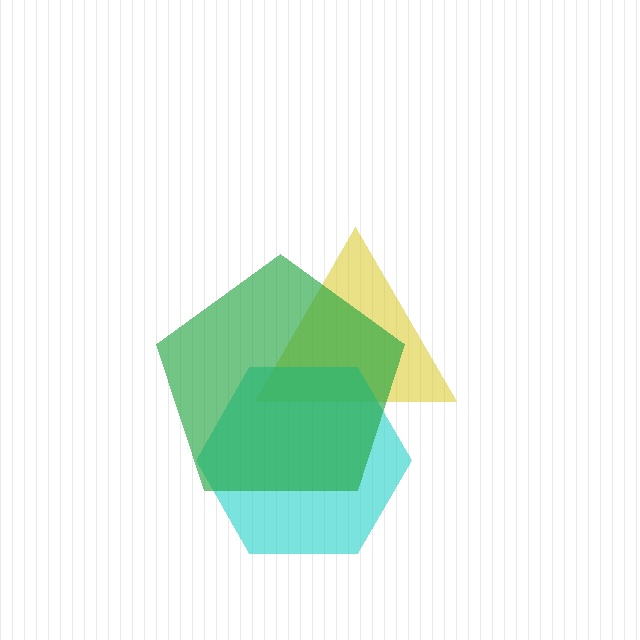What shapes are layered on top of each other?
The layered shapes are: a yellow triangle, a cyan hexagon, a green pentagon.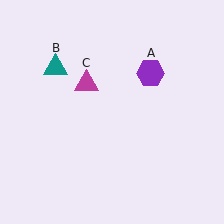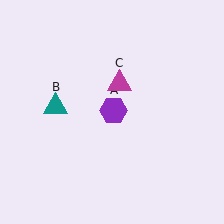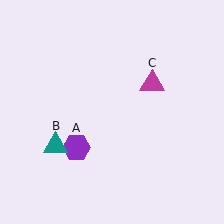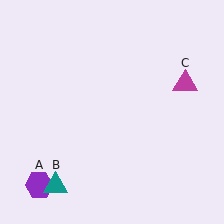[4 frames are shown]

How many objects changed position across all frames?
3 objects changed position: purple hexagon (object A), teal triangle (object B), magenta triangle (object C).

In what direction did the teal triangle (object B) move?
The teal triangle (object B) moved down.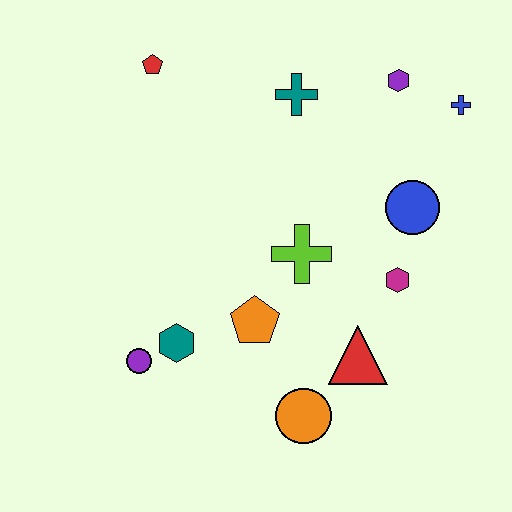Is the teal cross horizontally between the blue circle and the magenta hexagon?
No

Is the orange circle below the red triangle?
Yes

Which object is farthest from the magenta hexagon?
The red pentagon is farthest from the magenta hexagon.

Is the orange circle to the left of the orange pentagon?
No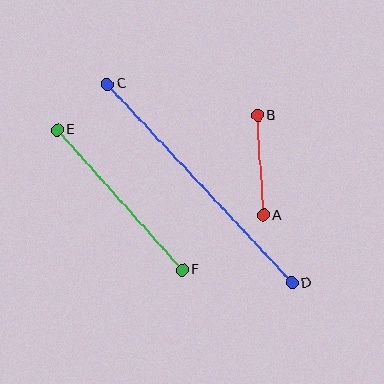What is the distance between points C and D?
The distance is approximately 271 pixels.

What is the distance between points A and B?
The distance is approximately 100 pixels.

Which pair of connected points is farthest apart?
Points C and D are farthest apart.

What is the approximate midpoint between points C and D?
The midpoint is at approximately (199, 183) pixels.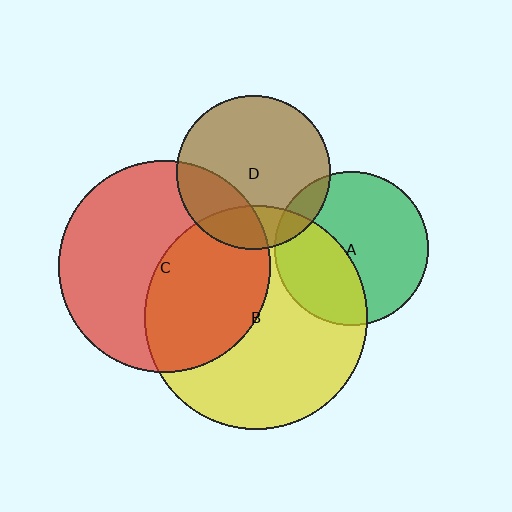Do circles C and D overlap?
Yes.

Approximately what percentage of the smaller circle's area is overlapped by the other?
Approximately 25%.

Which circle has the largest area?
Circle B (yellow).